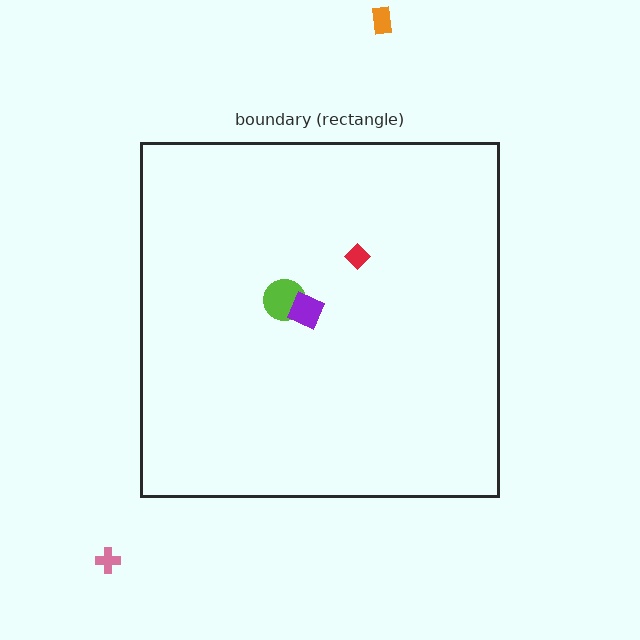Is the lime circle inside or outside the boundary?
Inside.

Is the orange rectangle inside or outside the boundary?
Outside.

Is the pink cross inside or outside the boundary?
Outside.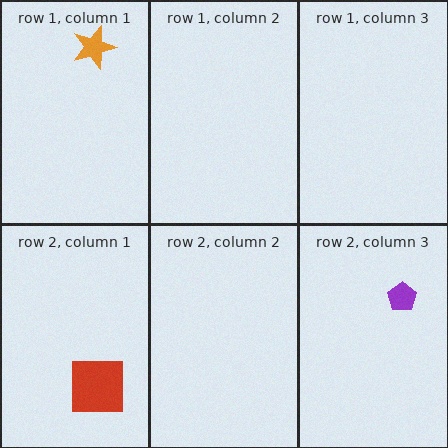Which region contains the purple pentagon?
The row 2, column 3 region.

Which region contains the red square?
The row 2, column 1 region.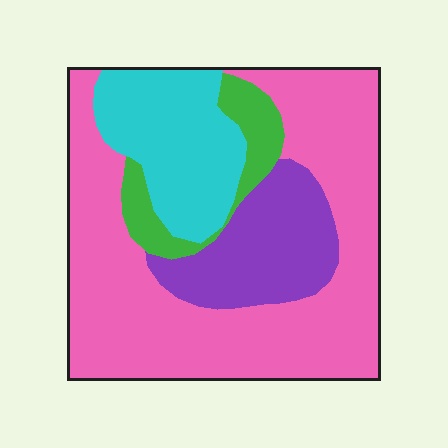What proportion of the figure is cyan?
Cyan covers about 20% of the figure.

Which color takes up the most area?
Pink, at roughly 55%.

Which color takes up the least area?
Green, at roughly 10%.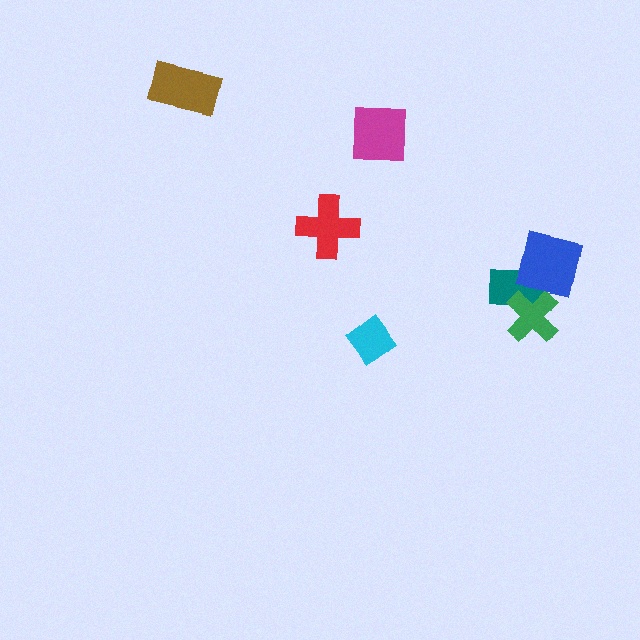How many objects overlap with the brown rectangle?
0 objects overlap with the brown rectangle.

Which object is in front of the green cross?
The blue square is in front of the green cross.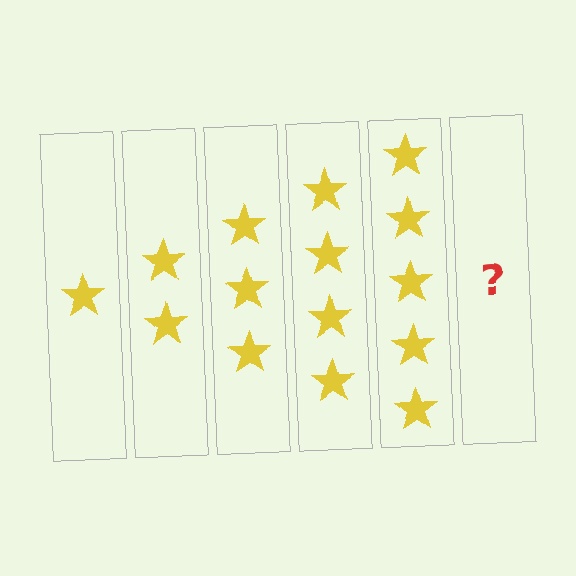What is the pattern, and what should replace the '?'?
The pattern is that each step adds one more star. The '?' should be 6 stars.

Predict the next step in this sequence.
The next step is 6 stars.